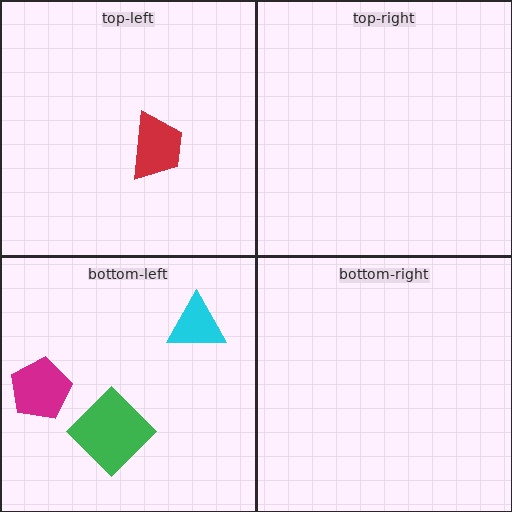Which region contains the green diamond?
The bottom-left region.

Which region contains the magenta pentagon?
The bottom-left region.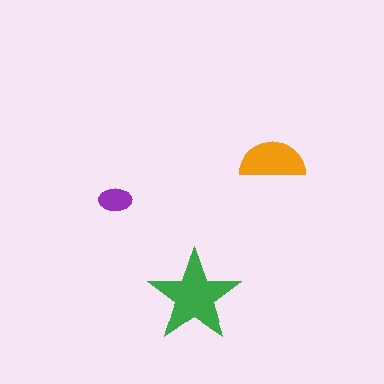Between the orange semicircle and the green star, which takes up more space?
The green star.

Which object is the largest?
The green star.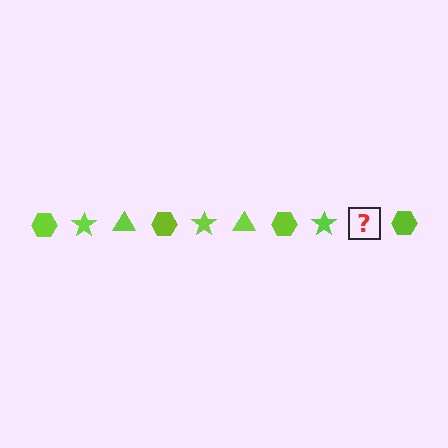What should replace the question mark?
The question mark should be replaced with a lime triangle.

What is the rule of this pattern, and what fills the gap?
The rule is that the pattern cycles through hexagon, star, triangle shapes in lime. The gap should be filled with a lime triangle.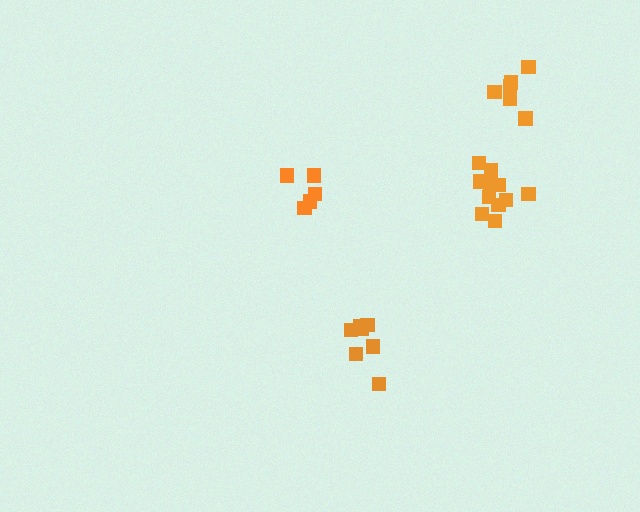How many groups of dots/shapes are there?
There are 4 groups.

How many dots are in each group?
Group 1: 5 dots, Group 2: 11 dots, Group 3: 7 dots, Group 4: 6 dots (29 total).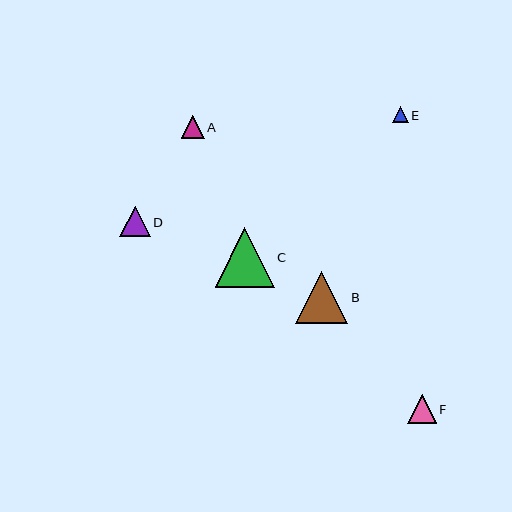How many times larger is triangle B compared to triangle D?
Triangle B is approximately 1.7 times the size of triangle D.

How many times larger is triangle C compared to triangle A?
Triangle C is approximately 2.6 times the size of triangle A.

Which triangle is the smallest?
Triangle E is the smallest with a size of approximately 15 pixels.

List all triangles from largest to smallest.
From largest to smallest: C, B, D, F, A, E.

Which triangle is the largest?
Triangle C is the largest with a size of approximately 59 pixels.